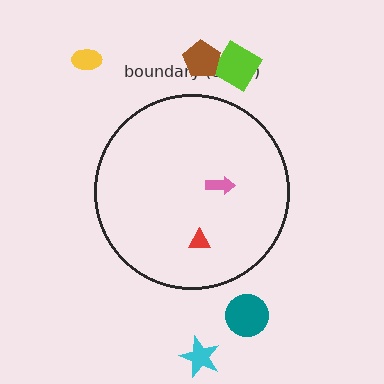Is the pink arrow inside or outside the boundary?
Inside.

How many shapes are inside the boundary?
2 inside, 5 outside.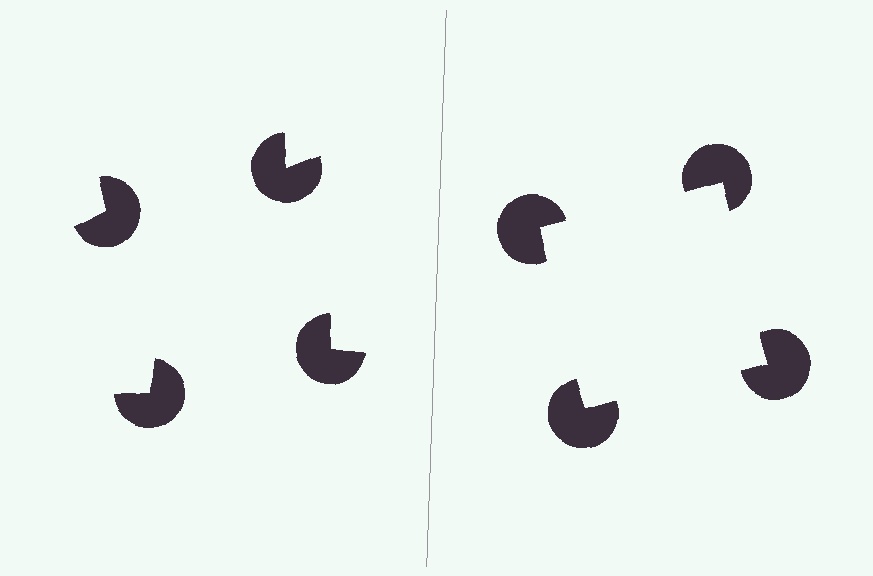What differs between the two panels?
The pac-man discs are positioned identically on both sides; only the wedge orientations differ. On the right they align to a square; on the left they are misaligned.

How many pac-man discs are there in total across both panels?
8 — 4 on each side.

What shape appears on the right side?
An illusory square.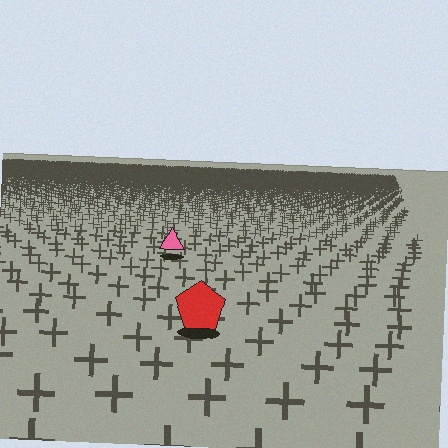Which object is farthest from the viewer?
The pink triangle is farthest from the viewer. It appears smaller and the ground texture around it is denser.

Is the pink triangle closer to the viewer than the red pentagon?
No. The red pentagon is closer — you can tell from the texture gradient: the ground texture is coarser near it.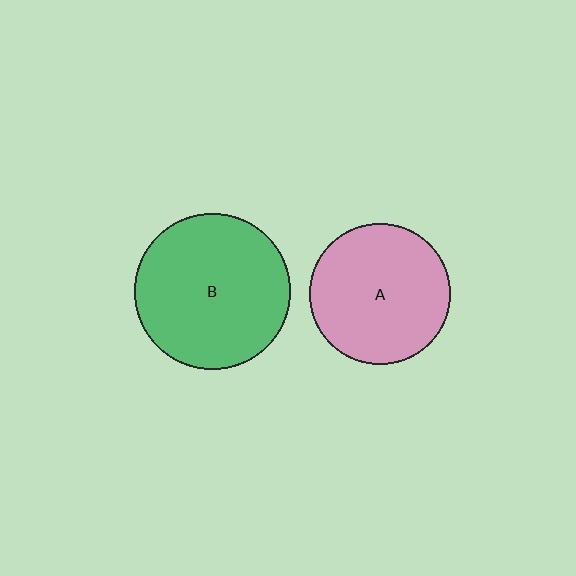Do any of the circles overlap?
No, none of the circles overlap.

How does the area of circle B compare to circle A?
Approximately 1.2 times.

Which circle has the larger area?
Circle B (green).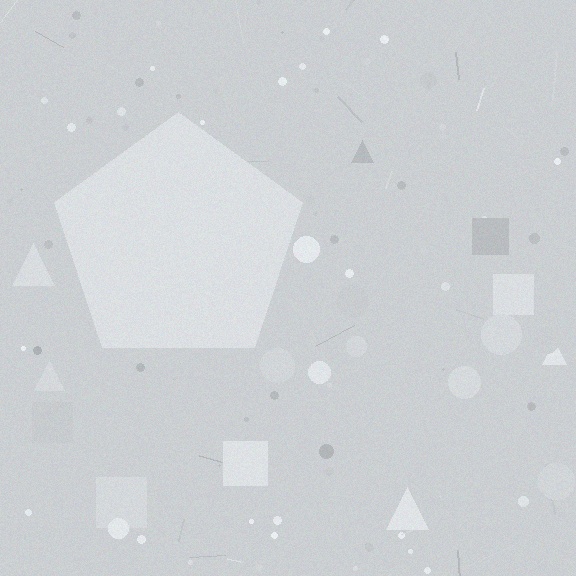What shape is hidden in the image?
A pentagon is hidden in the image.